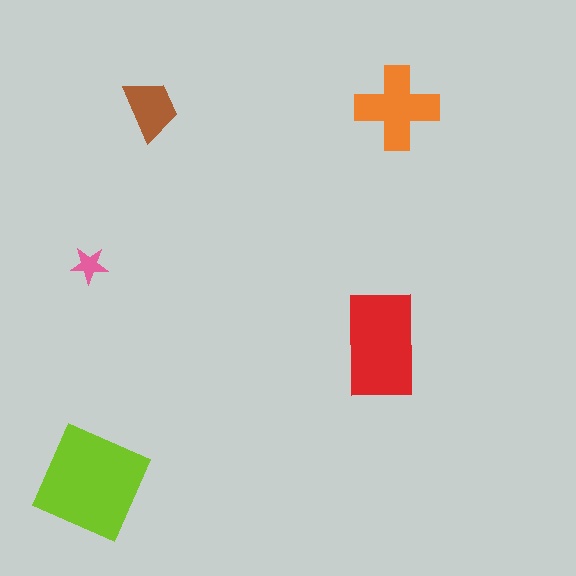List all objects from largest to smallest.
The lime diamond, the red rectangle, the orange cross, the brown trapezoid, the pink star.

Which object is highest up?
The orange cross is topmost.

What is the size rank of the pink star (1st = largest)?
5th.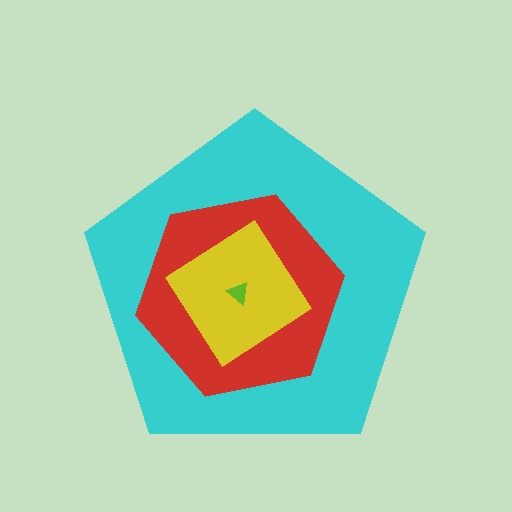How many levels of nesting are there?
4.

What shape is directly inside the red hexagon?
The yellow diamond.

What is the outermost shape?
The cyan pentagon.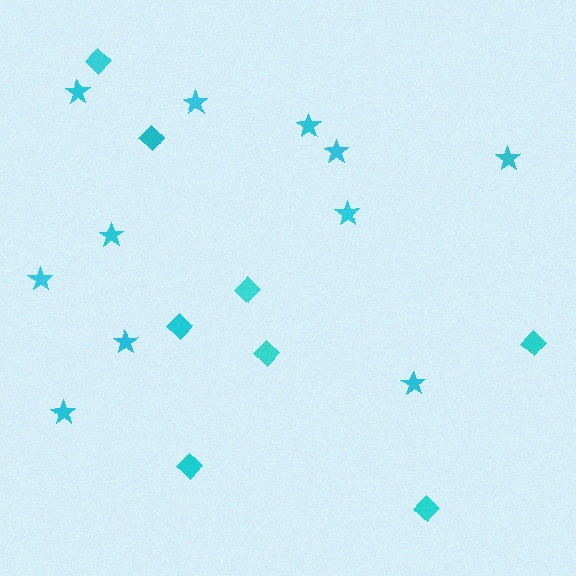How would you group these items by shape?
There are 2 groups: one group of stars (11) and one group of diamonds (8).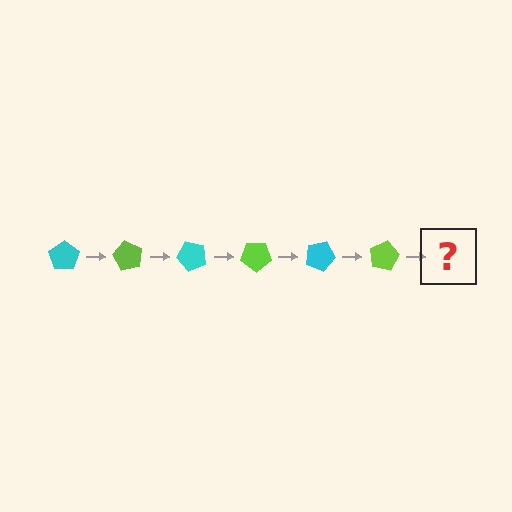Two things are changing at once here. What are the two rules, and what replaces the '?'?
The two rules are that it rotates 60 degrees each step and the color cycles through cyan and lime. The '?' should be a cyan pentagon, rotated 360 degrees from the start.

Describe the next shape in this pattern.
It should be a cyan pentagon, rotated 360 degrees from the start.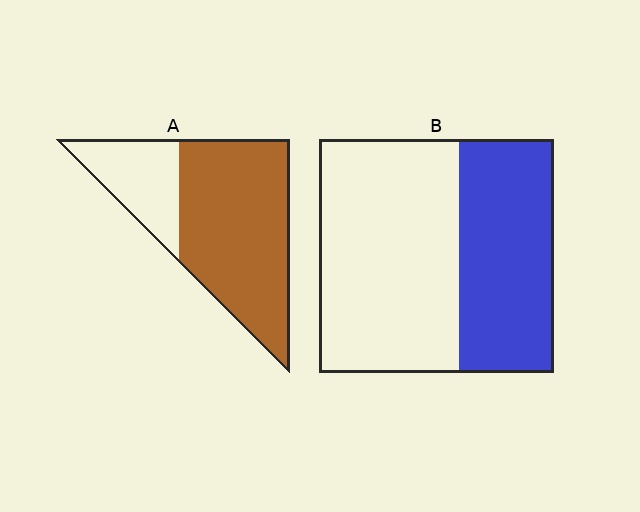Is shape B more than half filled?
No.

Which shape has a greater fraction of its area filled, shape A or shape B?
Shape A.